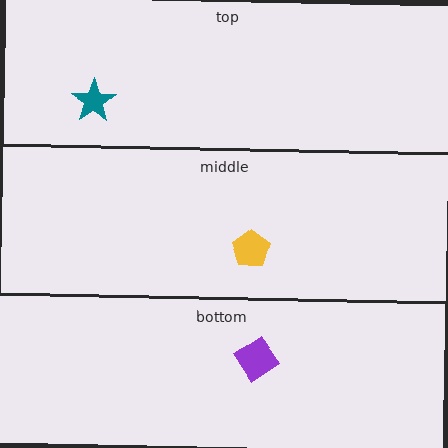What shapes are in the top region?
The teal star.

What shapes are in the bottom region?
The purple diamond.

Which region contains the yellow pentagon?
The middle region.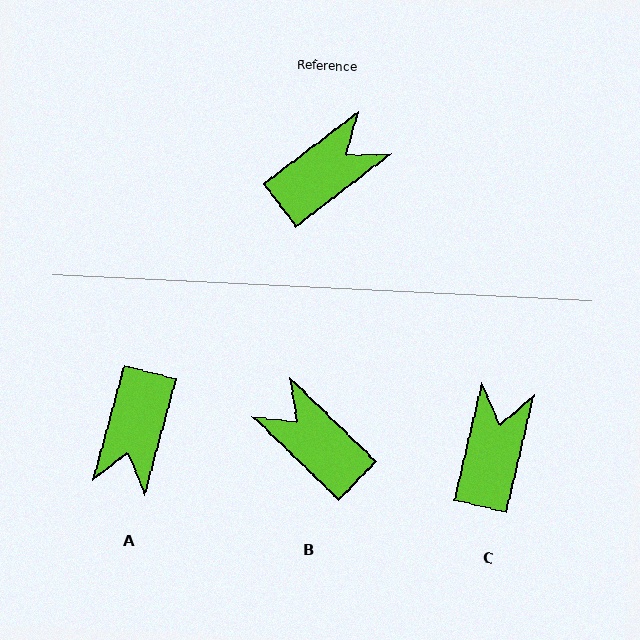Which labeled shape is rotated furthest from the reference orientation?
A, about 143 degrees away.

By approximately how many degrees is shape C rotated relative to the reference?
Approximately 39 degrees counter-clockwise.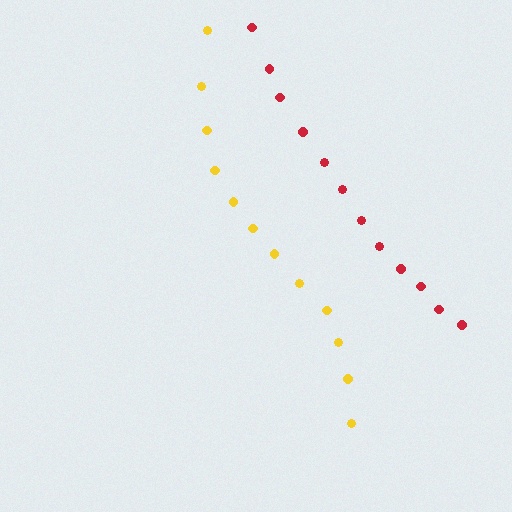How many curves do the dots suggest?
There are 2 distinct paths.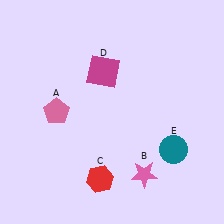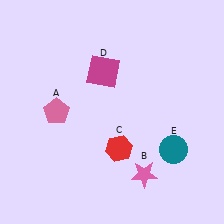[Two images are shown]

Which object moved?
The red hexagon (C) moved up.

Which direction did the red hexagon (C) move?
The red hexagon (C) moved up.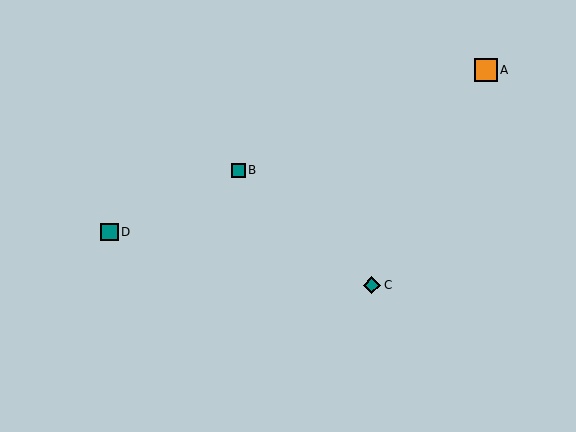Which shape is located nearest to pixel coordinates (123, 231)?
The teal square (labeled D) at (109, 232) is nearest to that location.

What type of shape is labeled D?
Shape D is a teal square.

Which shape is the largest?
The orange square (labeled A) is the largest.